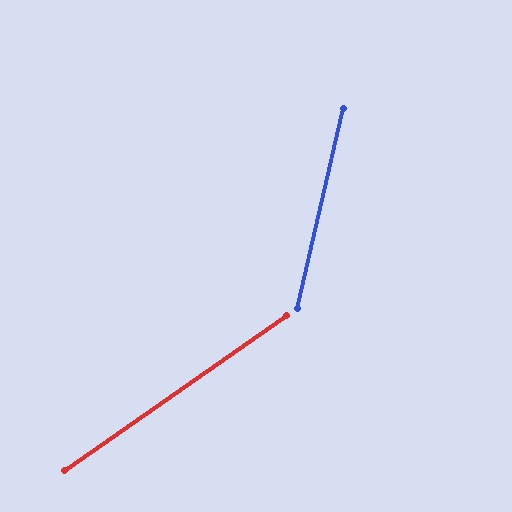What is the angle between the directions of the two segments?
Approximately 42 degrees.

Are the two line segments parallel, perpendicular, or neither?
Neither parallel nor perpendicular — they differ by about 42°.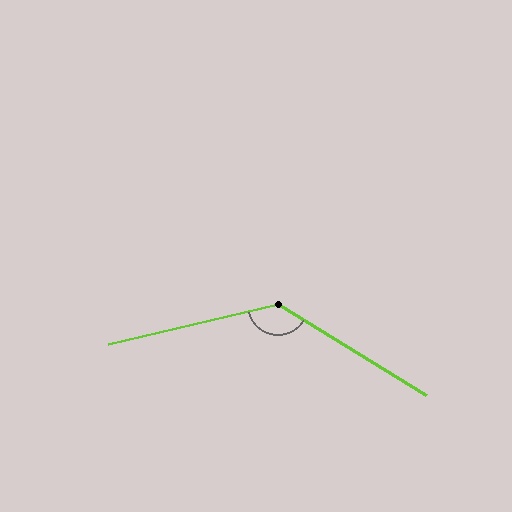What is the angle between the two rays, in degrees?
Approximately 135 degrees.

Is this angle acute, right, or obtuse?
It is obtuse.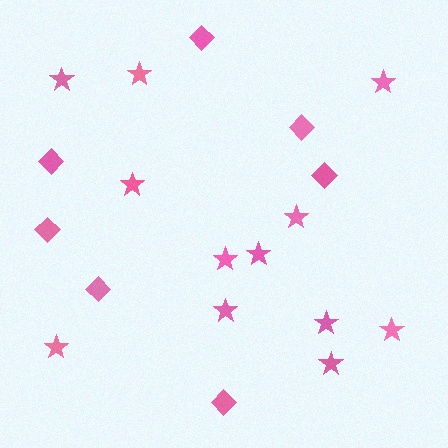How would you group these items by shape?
There are 2 groups: one group of stars (12) and one group of diamonds (7).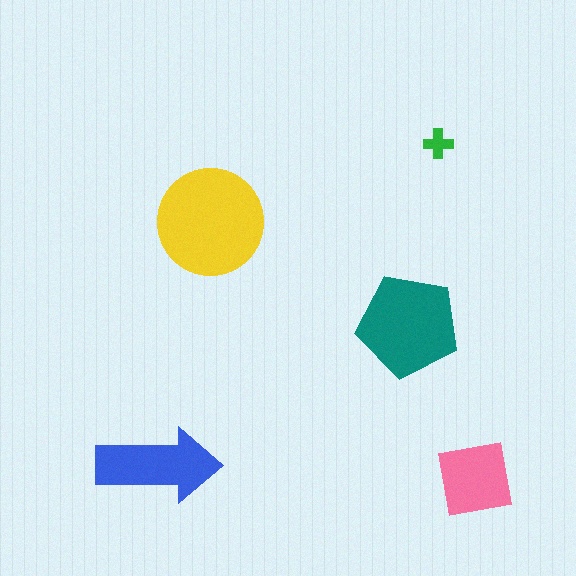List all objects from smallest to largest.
The green cross, the pink square, the blue arrow, the teal pentagon, the yellow circle.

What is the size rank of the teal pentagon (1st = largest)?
2nd.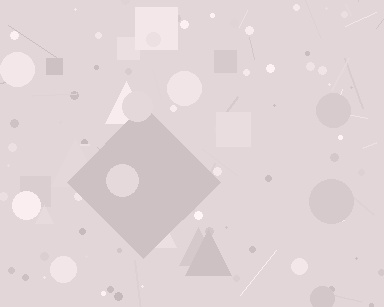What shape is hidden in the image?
A diamond is hidden in the image.